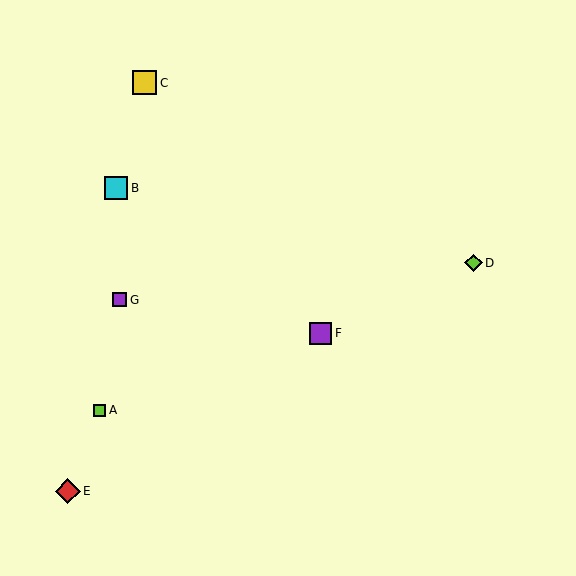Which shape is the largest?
The red diamond (labeled E) is the largest.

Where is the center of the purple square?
The center of the purple square is at (321, 333).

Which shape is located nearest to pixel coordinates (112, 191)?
The cyan square (labeled B) at (116, 188) is nearest to that location.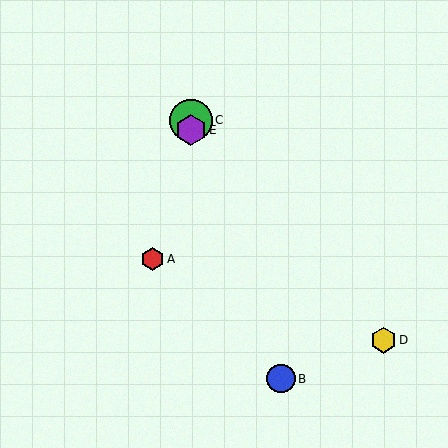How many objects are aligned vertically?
2 objects (C, E) are aligned vertically.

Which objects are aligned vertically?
Objects C, E are aligned vertically.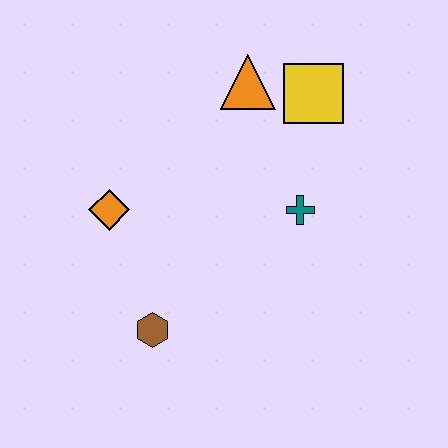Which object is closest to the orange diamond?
The brown hexagon is closest to the orange diamond.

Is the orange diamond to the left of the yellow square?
Yes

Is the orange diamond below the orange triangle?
Yes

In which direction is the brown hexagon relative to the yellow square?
The brown hexagon is below the yellow square.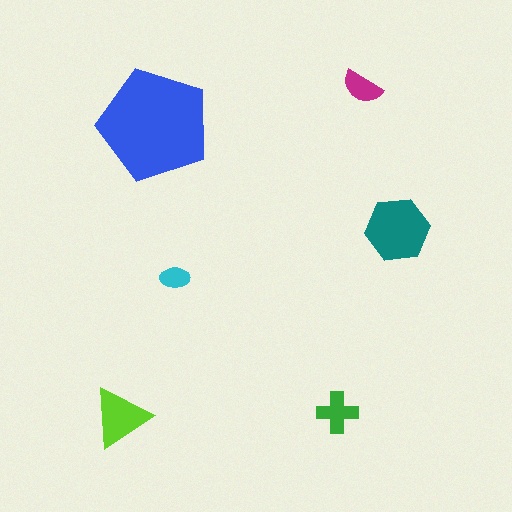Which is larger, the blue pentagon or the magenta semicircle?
The blue pentagon.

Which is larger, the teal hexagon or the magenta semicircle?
The teal hexagon.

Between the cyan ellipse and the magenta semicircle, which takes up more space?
The magenta semicircle.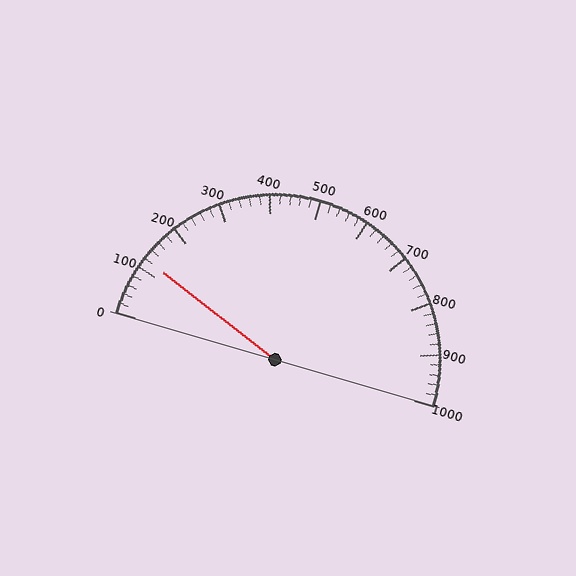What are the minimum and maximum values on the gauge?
The gauge ranges from 0 to 1000.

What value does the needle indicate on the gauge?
The needle indicates approximately 120.